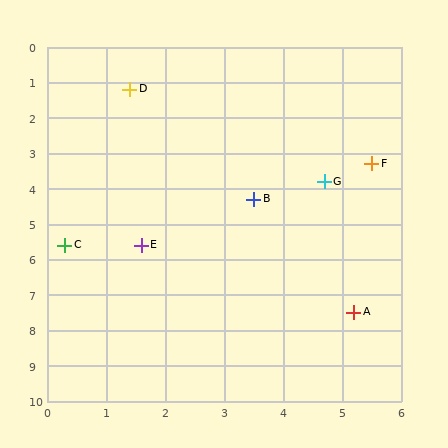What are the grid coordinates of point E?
Point E is at approximately (1.6, 5.6).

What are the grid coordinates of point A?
Point A is at approximately (5.2, 7.5).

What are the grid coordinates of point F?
Point F is at approximately (5.5, 3.3).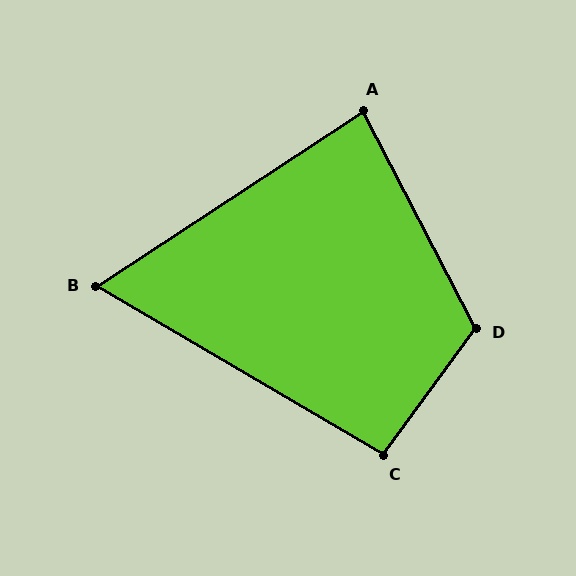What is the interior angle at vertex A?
Approximately 84 degrees (acute).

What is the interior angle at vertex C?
Approximately 96 degrees (obtuse).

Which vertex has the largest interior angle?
D, at approximately 116 degrees.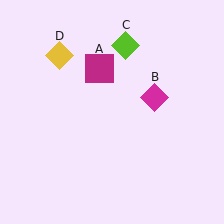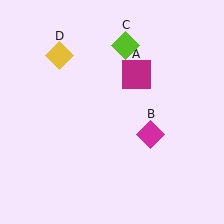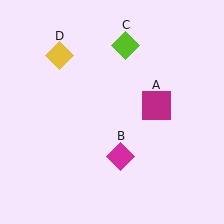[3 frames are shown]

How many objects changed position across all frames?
2 objects changed position: magenta square (object A), magenta diamond (object B).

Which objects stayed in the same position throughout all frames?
Lime diamond (object C) and yellow diamond (object D) remained stationary.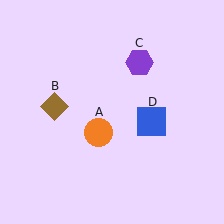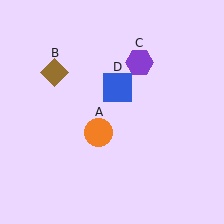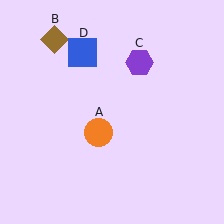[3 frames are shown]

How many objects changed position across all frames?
2 objects changed position: brown diamond (object B), blue square (object D).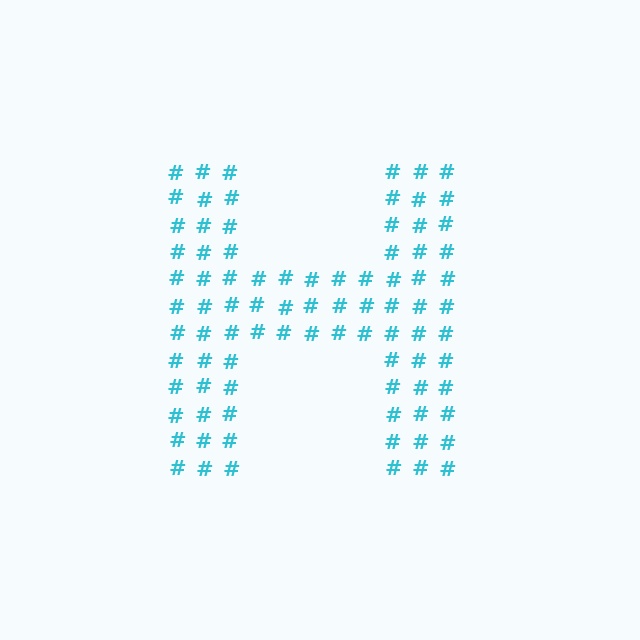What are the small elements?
The small elements are hash symbols.